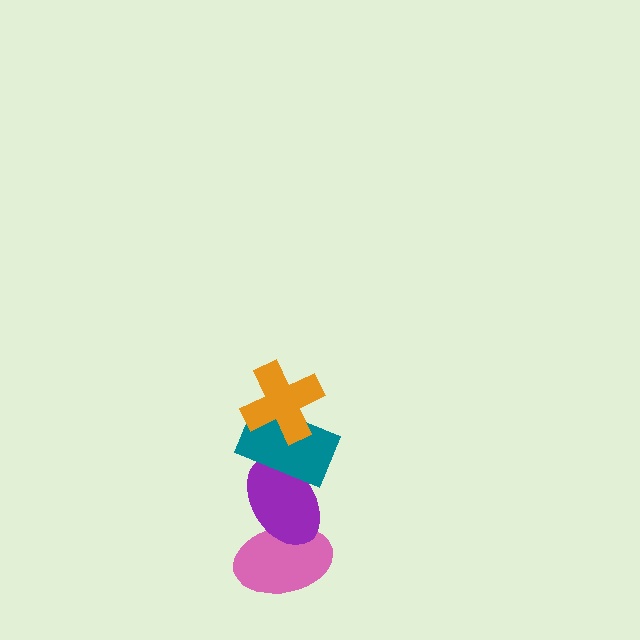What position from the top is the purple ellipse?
The purple ellipse is 3rd from the top.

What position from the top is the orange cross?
The orange cross is 1st from the top.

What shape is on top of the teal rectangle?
The orange cross is on top of the teal rectangle.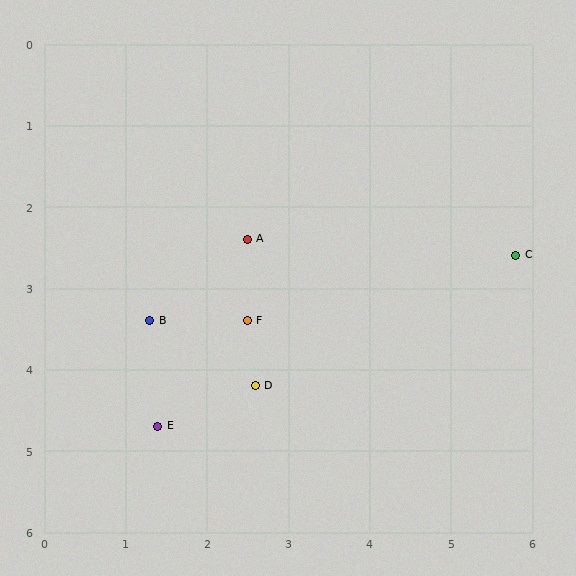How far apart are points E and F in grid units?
Points E and F are about 1.7 grid units apart.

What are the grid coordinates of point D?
Point D is at approximately (2.6, 4.2).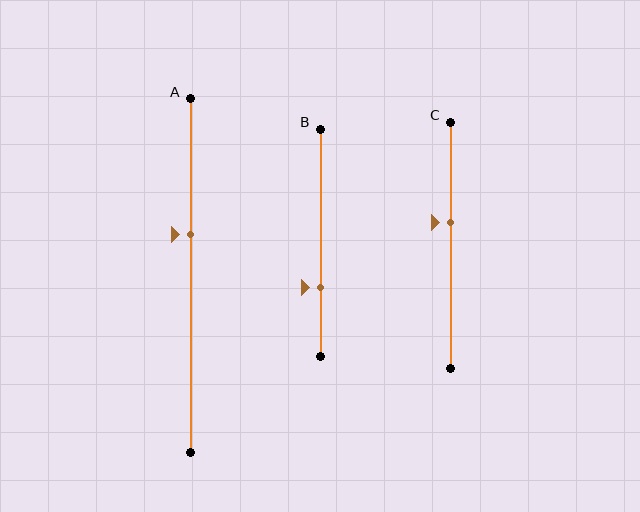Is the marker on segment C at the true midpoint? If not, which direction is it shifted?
No, the marker on segment C is shifted upward by about 9% of the segment length.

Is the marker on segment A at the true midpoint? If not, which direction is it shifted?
No, the marker on segment A is shifted upward by about 12% of the segment length.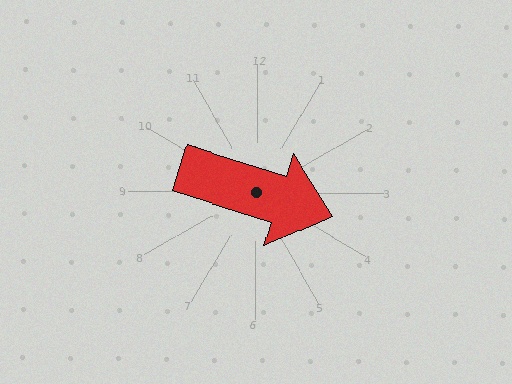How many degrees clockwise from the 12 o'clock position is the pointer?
Approximately 107 degrees.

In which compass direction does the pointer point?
East.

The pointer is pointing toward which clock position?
Roughly 4 o'clock.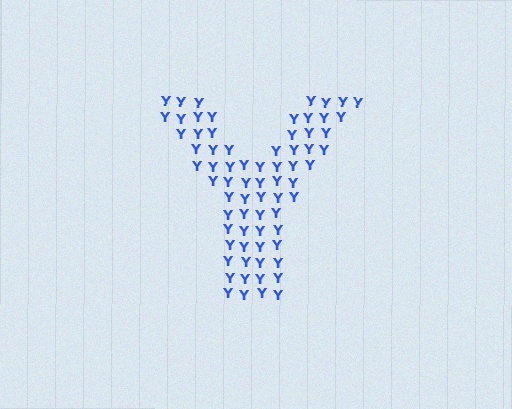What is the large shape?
The large shape is the letter Y.